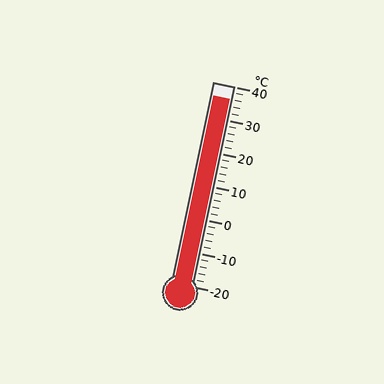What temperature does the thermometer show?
The thermometer shows approximately 36°C.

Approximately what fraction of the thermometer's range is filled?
The thermometer is filled to approximately 95% of its range.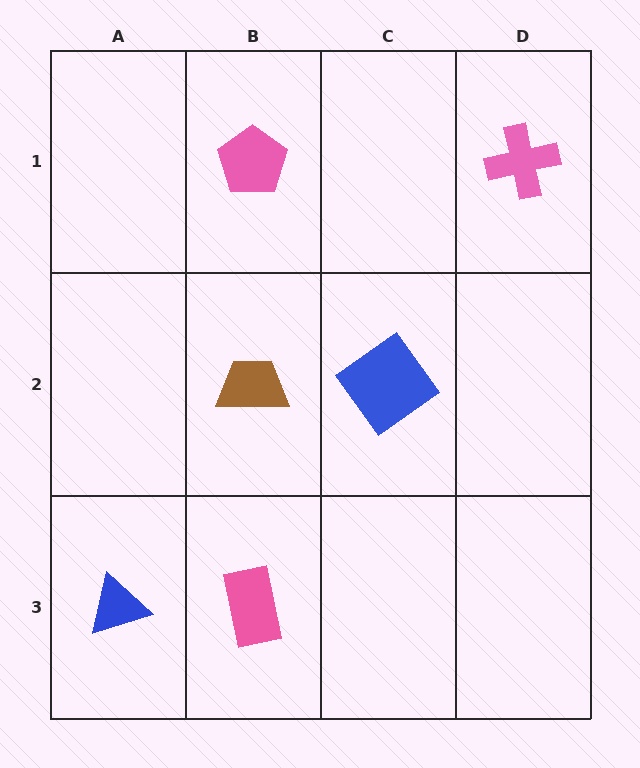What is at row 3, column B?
A pink rectangle.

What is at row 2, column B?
A brown trapezoid.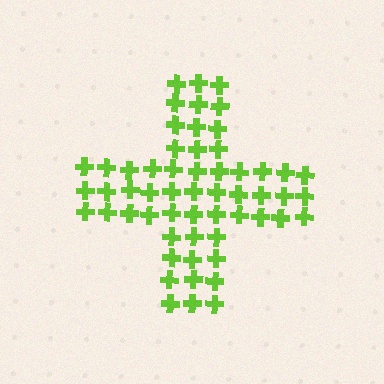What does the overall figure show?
The overall figure shows a cross.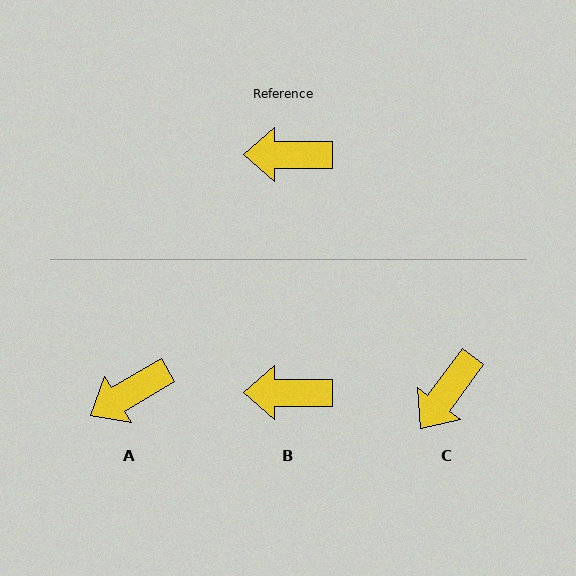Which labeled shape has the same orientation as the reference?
B.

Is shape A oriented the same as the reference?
No, it is off by about 30 degrees.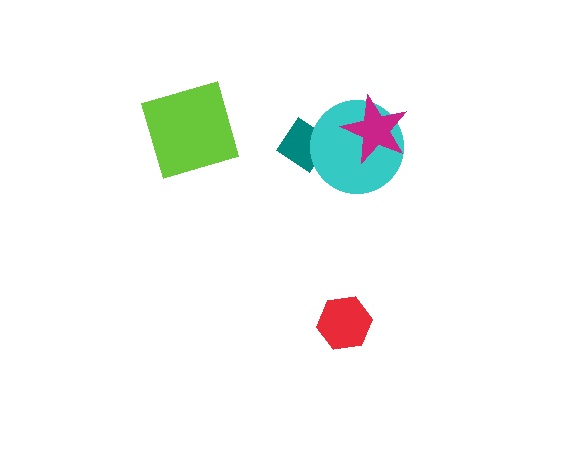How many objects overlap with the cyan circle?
2 objects overlap with the cyan circle.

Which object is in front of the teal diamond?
The cyan circle is in front of the teal diamond.